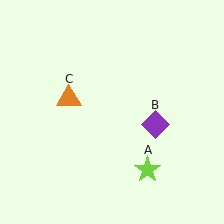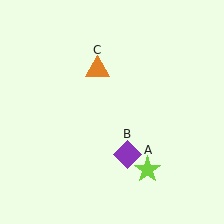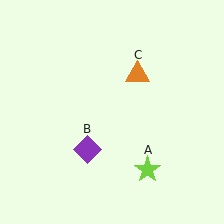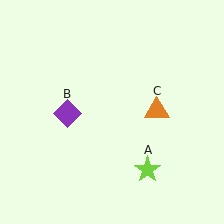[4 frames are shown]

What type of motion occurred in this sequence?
The purple diamond (object B), orange triangle (object C) rotated clockwise around the center of the scene.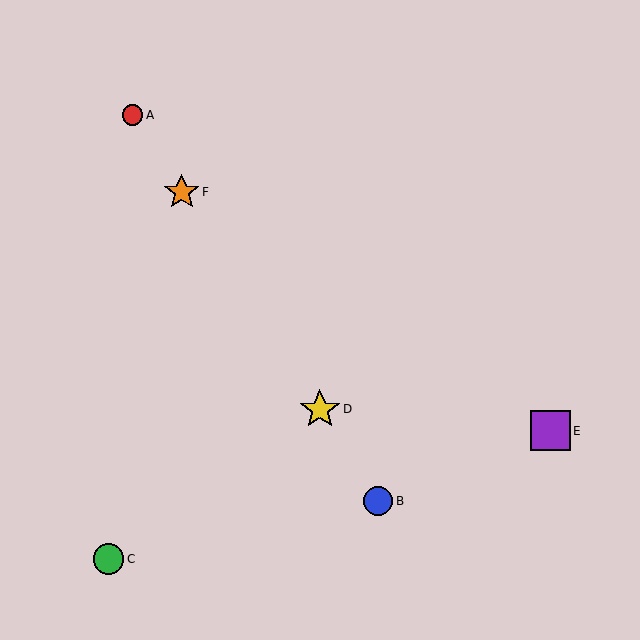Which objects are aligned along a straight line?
Objects A, B, D, F are aligned along a straight line.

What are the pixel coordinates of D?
Object D is at (320, 409).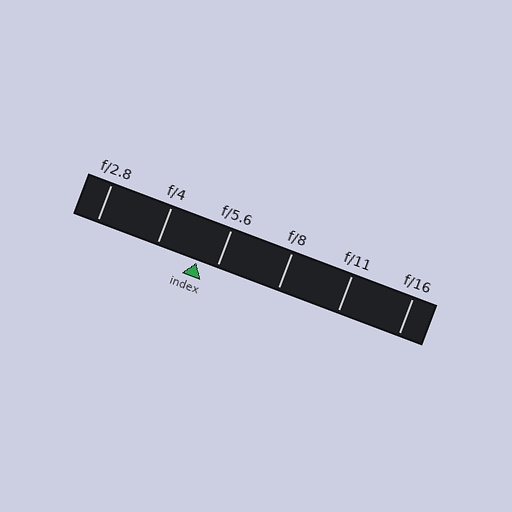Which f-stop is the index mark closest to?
The index mark is closest to f/5.6.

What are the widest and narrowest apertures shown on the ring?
The widest aperture shown is f/2.8 and the narrowest is f/16.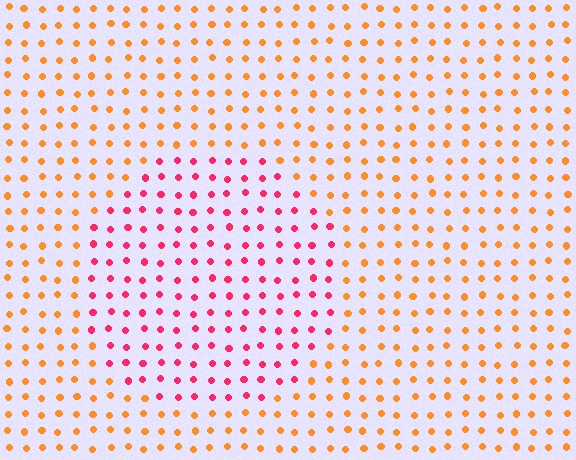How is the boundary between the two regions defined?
The boundary is defined purely by a slight shift in hue (about 47 degrees). Spacing, size, and orientation are identical on both sides.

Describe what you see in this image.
The image is filled with small orange elements in a uniform arrangement. A circle-shaped region is visible where the elements are tinted to a slightly different hue, forming a subtle color boundary.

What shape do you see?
I see a circle.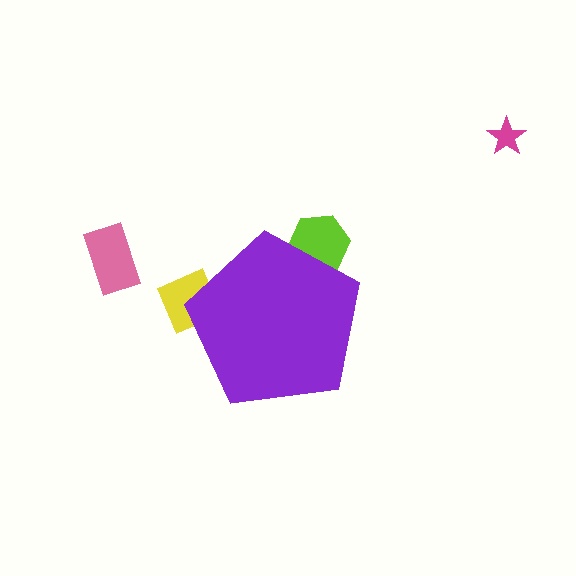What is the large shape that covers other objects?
A purple pentagon.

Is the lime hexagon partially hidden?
Yes, the lime hexagon is partially hidden behind the purple pentagon.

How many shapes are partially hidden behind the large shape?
2 shapes are partially hidden.